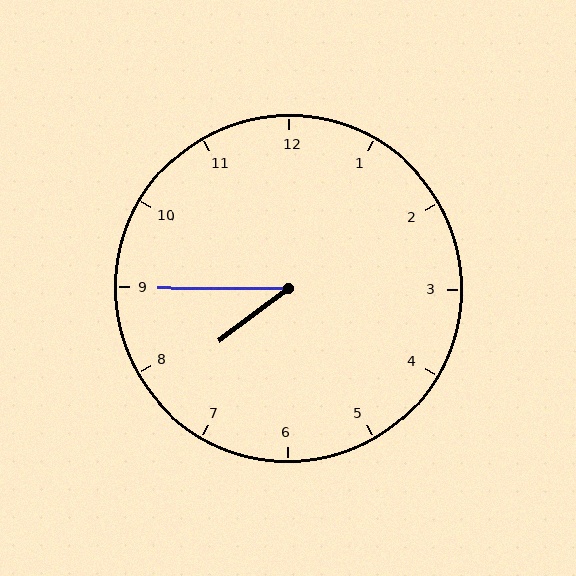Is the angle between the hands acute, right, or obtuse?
It is acute.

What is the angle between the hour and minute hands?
Approximately 38 degrees.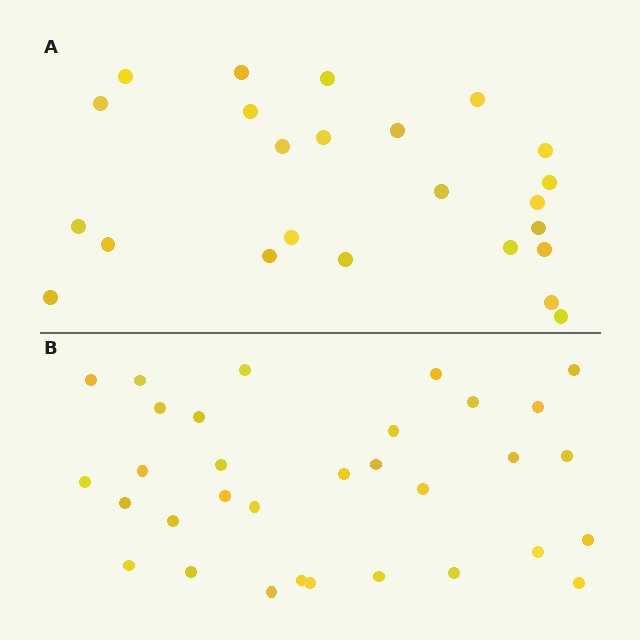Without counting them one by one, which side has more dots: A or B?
Region B (the bottom region) has more dots.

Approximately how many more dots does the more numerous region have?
Region B has roughly 8 or so more dots than region A.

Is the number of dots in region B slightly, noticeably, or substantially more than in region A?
Region B has noticeably more, but not dramatically so. The ratio is roughly 1.3 to 1.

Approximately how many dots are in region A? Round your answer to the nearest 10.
About 20 dots. (The exact count is 24, which rounds to 20.)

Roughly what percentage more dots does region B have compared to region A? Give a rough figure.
About 35% more.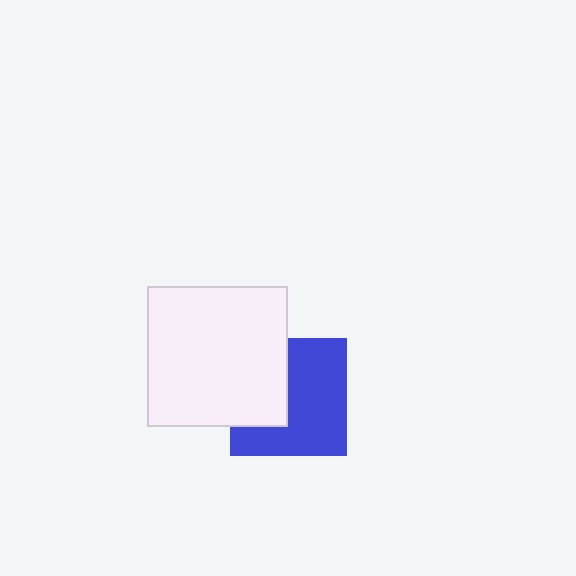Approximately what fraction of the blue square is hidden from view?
Roughly 37% of the blue square is hidden behind the white square.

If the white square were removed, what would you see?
You would see the complete blue square.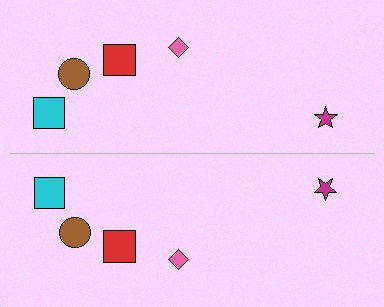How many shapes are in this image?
There are 10 shapes in this image.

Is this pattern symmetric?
Yes, this pattern has bilateral (reflection) symmetry.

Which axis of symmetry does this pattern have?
The pattern has a horizontal axis of symmetry running through the center of the image.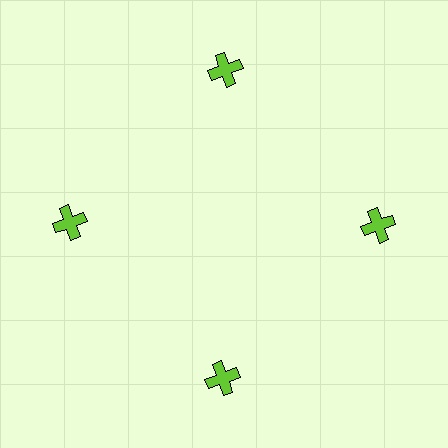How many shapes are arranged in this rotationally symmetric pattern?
There are 4 shapes, arranged in 4 groups of 1.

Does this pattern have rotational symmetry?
Yes, this pattern has 4-fold rotational symmetry. It looks the same after rotating 90 degrees around the center.